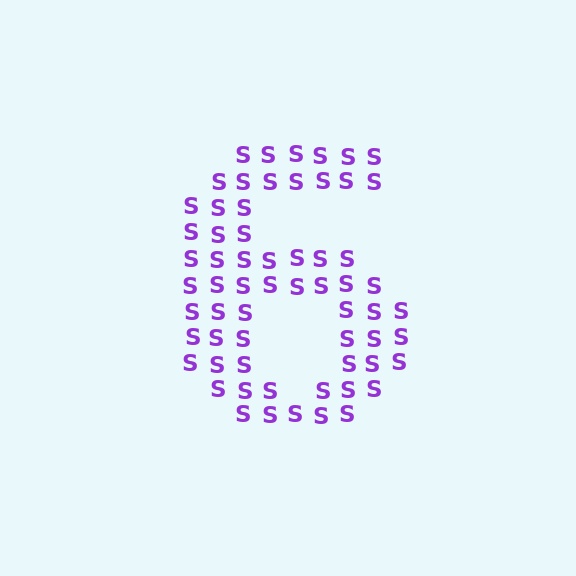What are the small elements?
The small elements are letter S's.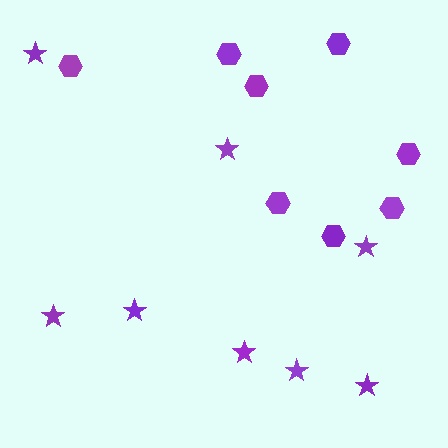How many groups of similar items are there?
There are 2 groups: one group of stars (8) and one group of hexagons (8).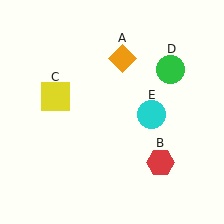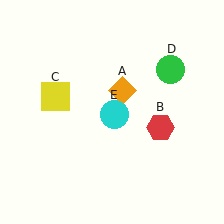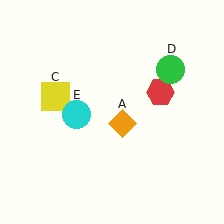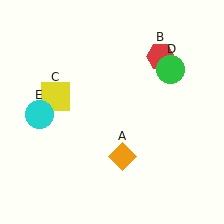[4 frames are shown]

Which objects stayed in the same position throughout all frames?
Yellow square (object C) and green circle (object D) remained stationary.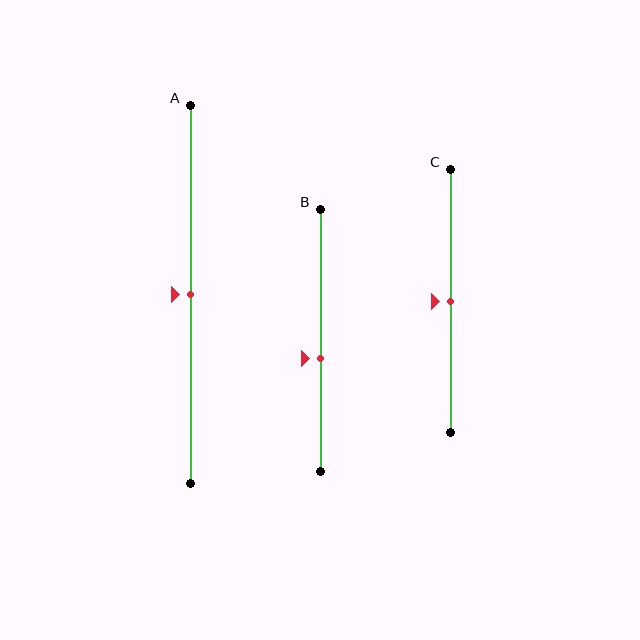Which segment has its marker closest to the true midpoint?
Segment A has its marker closest to the true midpoint.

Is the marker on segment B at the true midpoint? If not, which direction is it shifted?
No, the marker on segment B is shifted downward by about 7% of the segment length.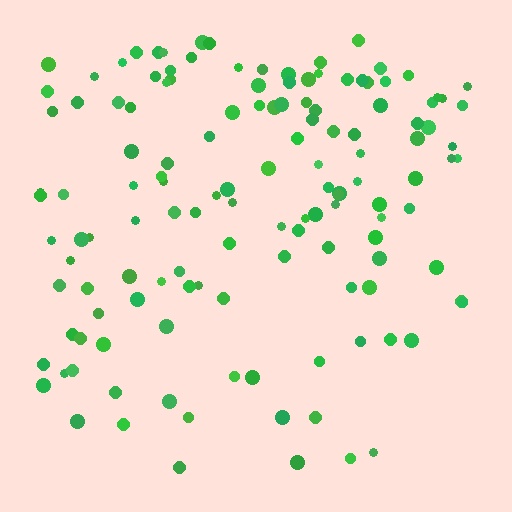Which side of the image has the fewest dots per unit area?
The bottom.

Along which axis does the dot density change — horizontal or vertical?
Vertical.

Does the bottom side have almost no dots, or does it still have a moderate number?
Still a moderate number, just noticeably fewer than the top.